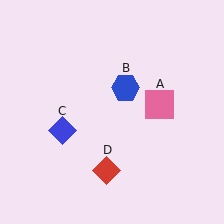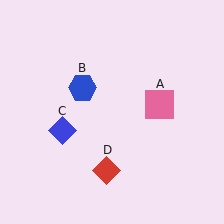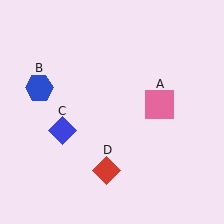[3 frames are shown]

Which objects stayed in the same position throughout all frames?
Pink square (object A) and blue diamond (object C) and red diamond (object D) remained stationary.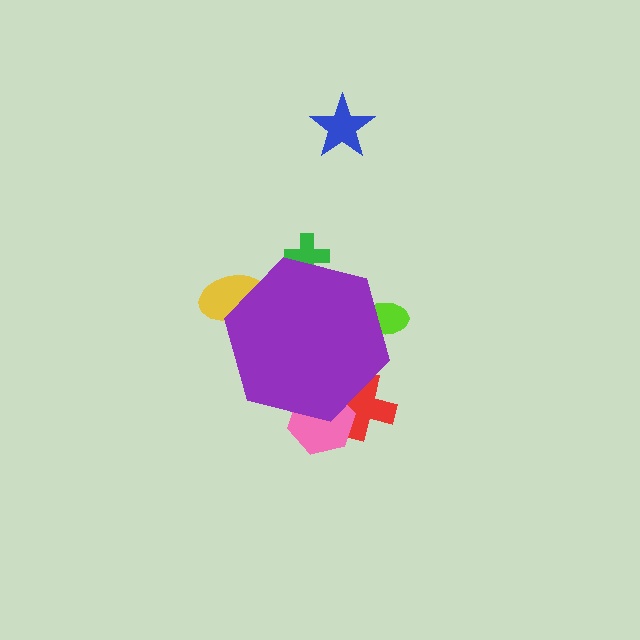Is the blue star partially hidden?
No, the blue star is fully visible.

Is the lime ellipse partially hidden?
Yes, the lime ellipse is partially hidden behind the purple hexagon.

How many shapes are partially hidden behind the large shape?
5 shapes are partially hidden.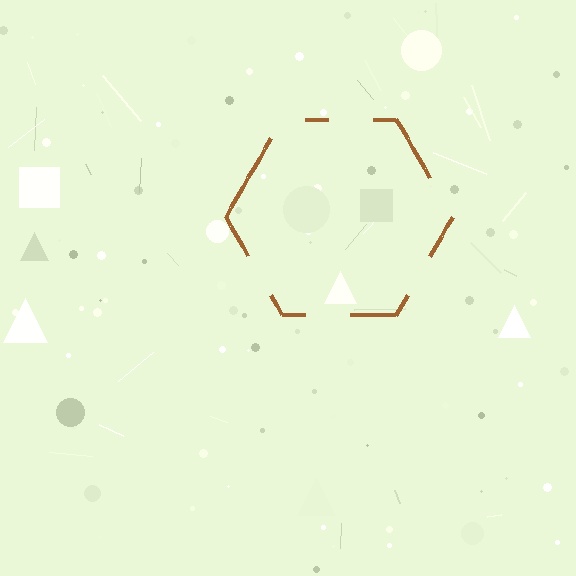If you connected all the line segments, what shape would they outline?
They would outline a hexagon.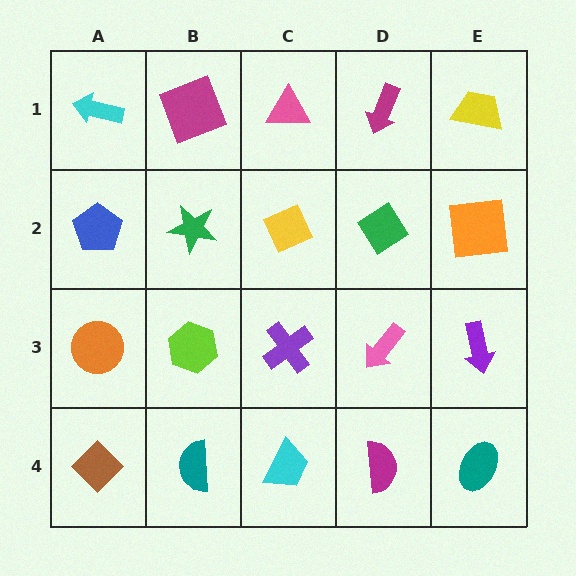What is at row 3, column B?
A lime hexagon.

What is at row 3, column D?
A pink arrow.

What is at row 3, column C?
A purple cross.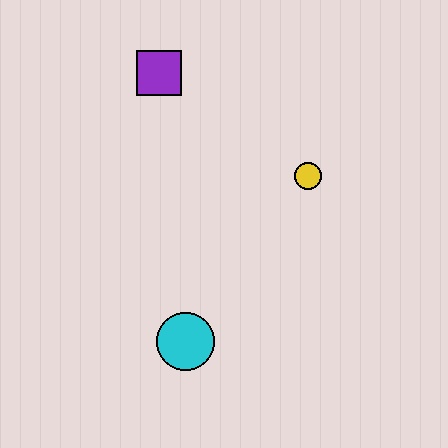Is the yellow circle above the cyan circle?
Yes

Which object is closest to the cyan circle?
The yellow circle is closest to the cyan circle.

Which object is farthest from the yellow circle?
The cyan circle is farthest from the yellow circle.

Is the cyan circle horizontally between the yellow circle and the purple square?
Yes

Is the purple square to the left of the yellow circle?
Yes